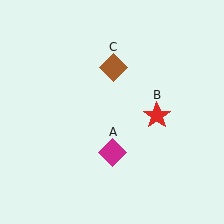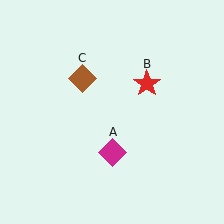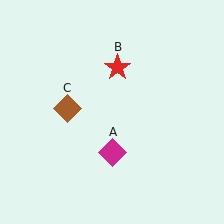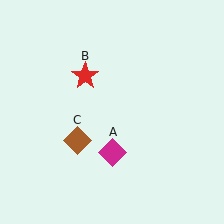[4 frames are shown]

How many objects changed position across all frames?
2 objects changed position: red star (object B), brown diamond (object C).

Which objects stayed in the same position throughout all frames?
Magenta diamond (object A) remained stationary.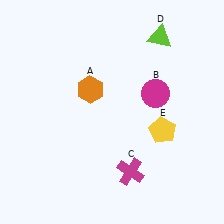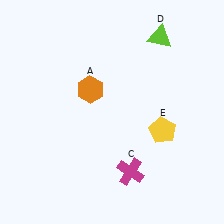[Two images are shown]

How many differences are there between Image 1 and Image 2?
There is 1 difference between the two images.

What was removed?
The magenta circle (B) was removed in Image 2.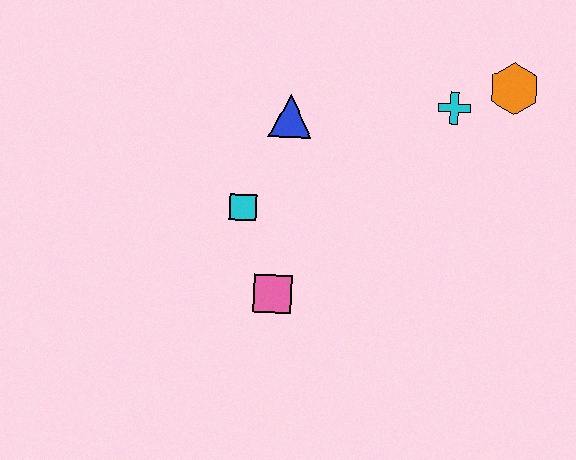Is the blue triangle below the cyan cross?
Yes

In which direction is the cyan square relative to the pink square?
The cyan square is above the pink square.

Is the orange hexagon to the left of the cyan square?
No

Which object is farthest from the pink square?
The orange hexagon is farthest from the pink square.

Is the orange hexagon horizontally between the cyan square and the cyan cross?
No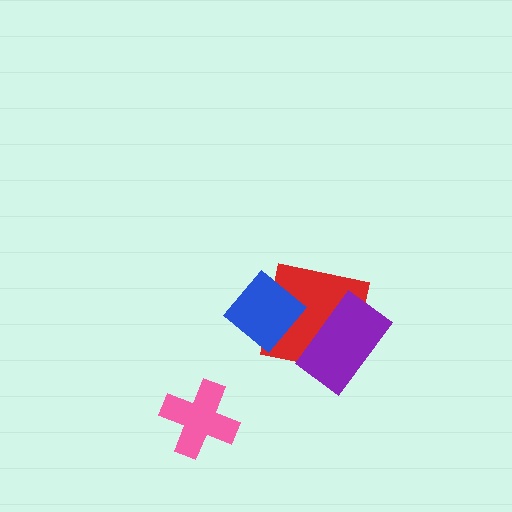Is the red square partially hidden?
Yes, it is partially covered by another shape.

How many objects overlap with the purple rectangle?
1 object overlaps with the purple rectangle.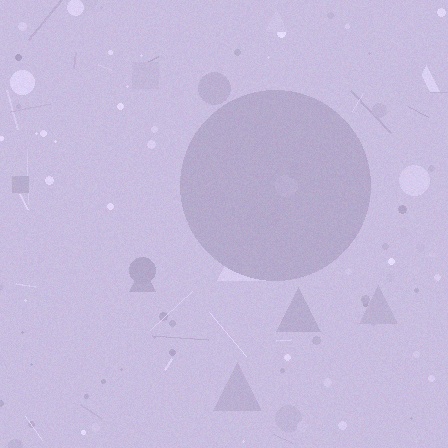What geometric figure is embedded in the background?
A circle is embedded in the background.